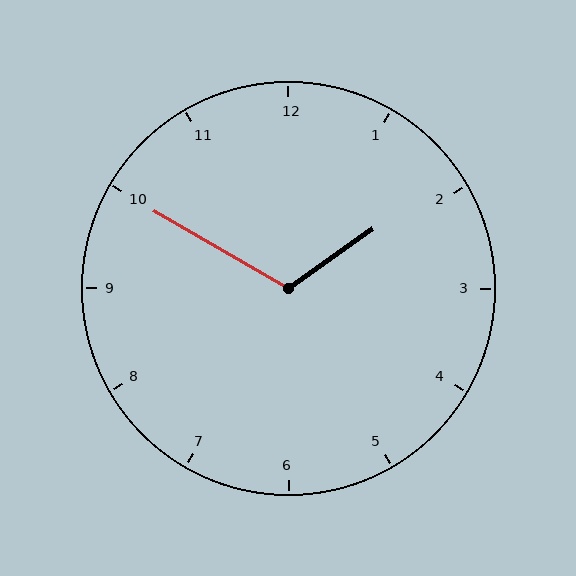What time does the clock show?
1:50.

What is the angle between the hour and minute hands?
Approximately 115 degrees.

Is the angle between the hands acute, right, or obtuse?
It is obtuse.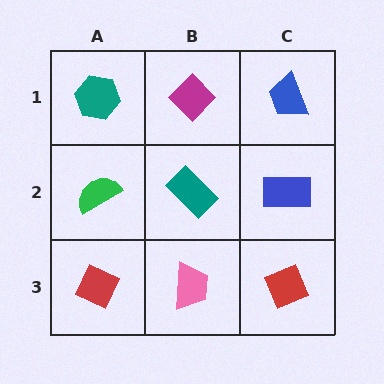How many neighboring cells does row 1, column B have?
3.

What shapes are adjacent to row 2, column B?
A magenta diamond (row 1, column B), a pink trapezoid (row 3, column B), a green semicircle (row 2, column A), a blue rectangle (row 2, column C).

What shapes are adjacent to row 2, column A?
A teal hexagon (row 1, column A), a red diamond (row 3, column A), a teal rectangle (row 2, column B).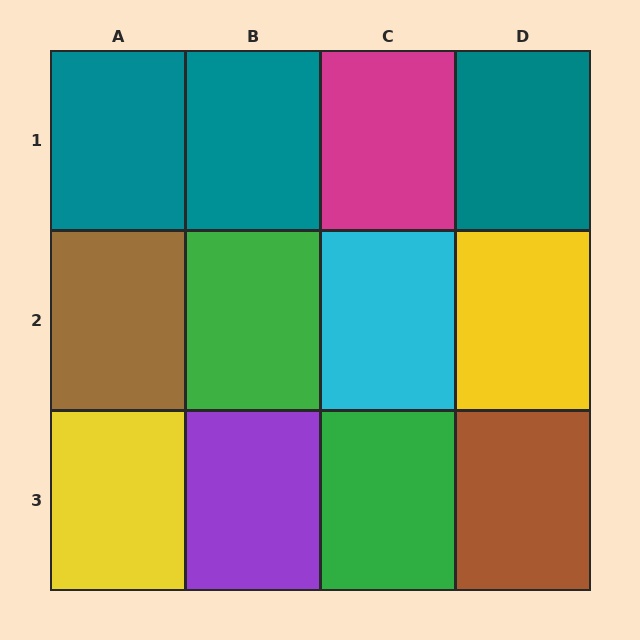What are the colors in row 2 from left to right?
Brown, green, cyan, yellow.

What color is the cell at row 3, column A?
Yellow.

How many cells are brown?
2 cells are brown.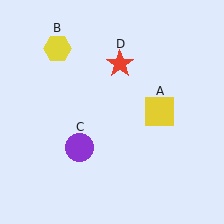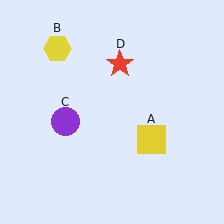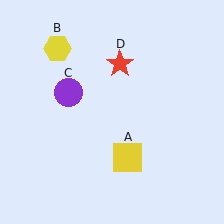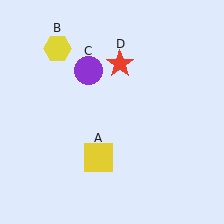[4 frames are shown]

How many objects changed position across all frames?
2 objects changed position: yellow square (object A), purple circle (object C).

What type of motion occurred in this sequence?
The yellow square (object A), purple circle (object C) rotated clockwise around the center of the scene.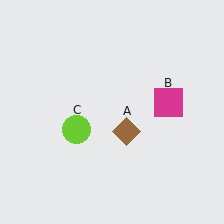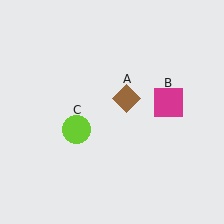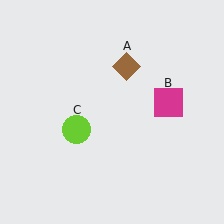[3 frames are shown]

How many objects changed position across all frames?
1 object changed position: brown diamond (object A).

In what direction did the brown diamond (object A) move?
The brown diamond (object A) moved up.